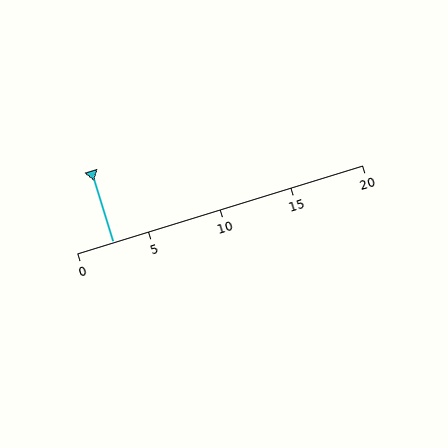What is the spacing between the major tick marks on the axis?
The major ticks are spaced 5 apart.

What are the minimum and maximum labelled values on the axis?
The axis runs from 0 to 20.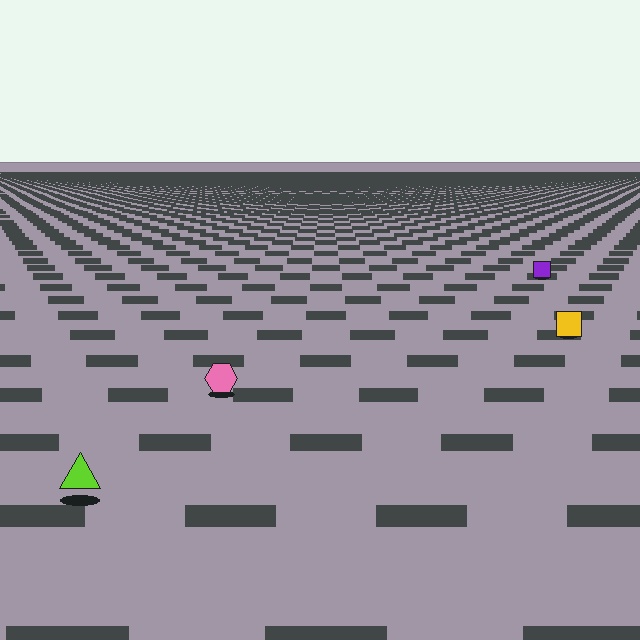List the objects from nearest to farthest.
From nearest to farthest: the lime triangle, the pink hexagon, the yellow square, the purple square.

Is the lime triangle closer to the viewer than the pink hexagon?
Yes. The lime triangle is closer — you can tell from the texture gradient: the ground texture is coarser near it.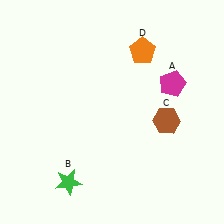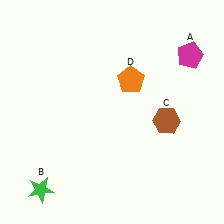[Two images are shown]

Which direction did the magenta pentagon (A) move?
The magenta pentagon (A) moved up.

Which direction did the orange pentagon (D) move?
The orange pentagon (D) moved down.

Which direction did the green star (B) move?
The green star (B) moved left.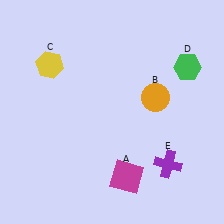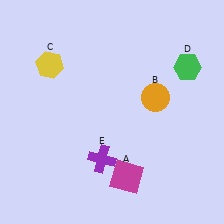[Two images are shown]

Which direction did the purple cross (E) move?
The purple cross (E) moved left.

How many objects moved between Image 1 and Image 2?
1 object moved between the two images.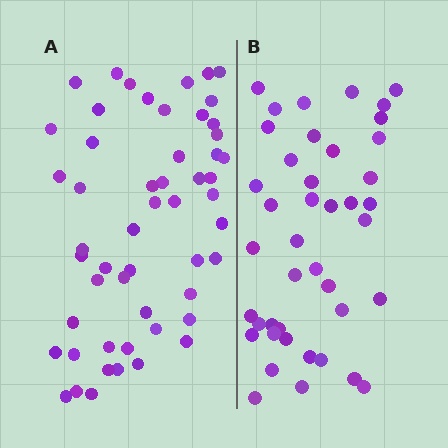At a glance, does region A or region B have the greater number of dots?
Region A (the left region) has more dots.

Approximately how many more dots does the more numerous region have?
Region A has roughly 12 or so more dots than region B.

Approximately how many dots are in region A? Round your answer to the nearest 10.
About 50 dots. (The exact count is 53, which rounds to 50.)